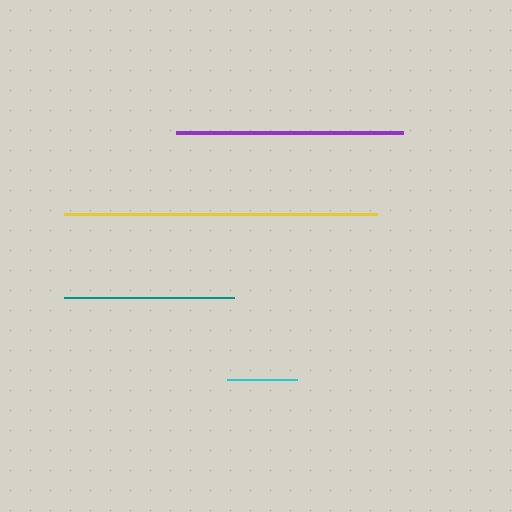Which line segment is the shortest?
The cyan line is the shortest at approximately 71 pixels.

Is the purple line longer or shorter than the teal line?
The purple line is longer than the teal line.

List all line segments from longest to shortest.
From longest to shortest: yellow, purple, teal, cyan.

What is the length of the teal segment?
The teal segment is approximately 169 pixels long.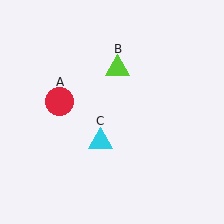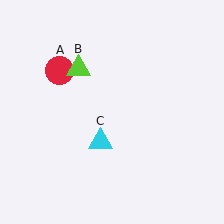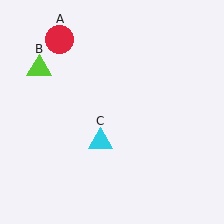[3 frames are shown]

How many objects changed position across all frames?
2 objects changed position: red circle (object A), lime triangle (object B).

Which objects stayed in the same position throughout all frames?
Cyan triangle (object C) remained stationary.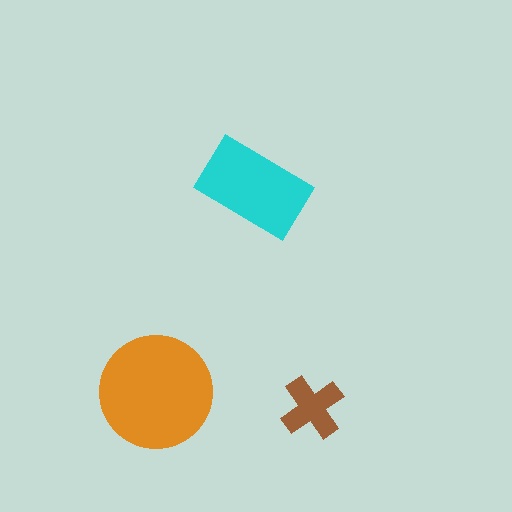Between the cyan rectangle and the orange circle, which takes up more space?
The orange circle.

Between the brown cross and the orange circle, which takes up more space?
The orange circle.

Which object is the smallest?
The brown cross.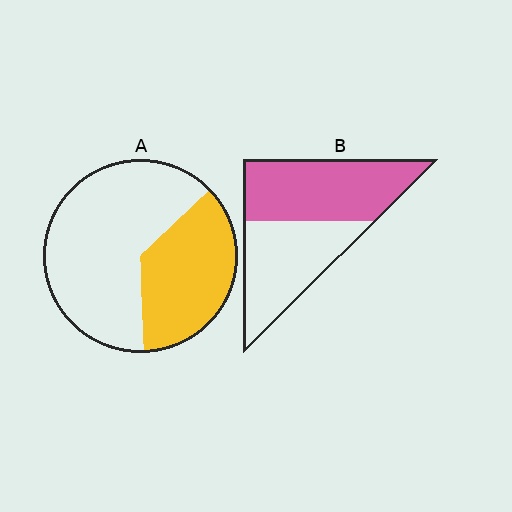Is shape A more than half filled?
No.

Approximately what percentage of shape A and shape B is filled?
A is approximately 35% and B is approximately 55%.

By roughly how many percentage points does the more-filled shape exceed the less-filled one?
By roughly 15 percentage points (B over A).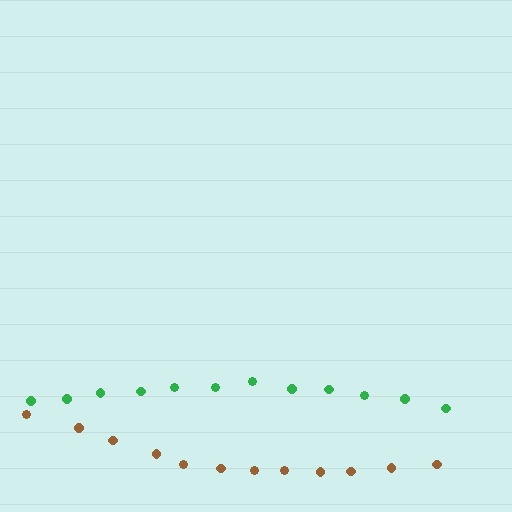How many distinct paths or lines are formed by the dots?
There are 2 distinct paths.